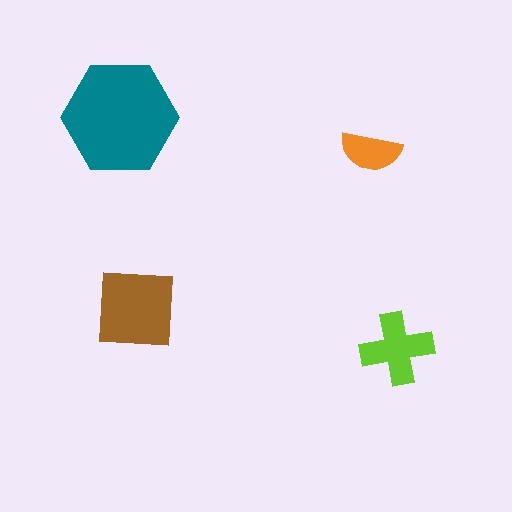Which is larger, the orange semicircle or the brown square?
The brown square.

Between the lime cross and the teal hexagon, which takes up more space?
The teal hexagon.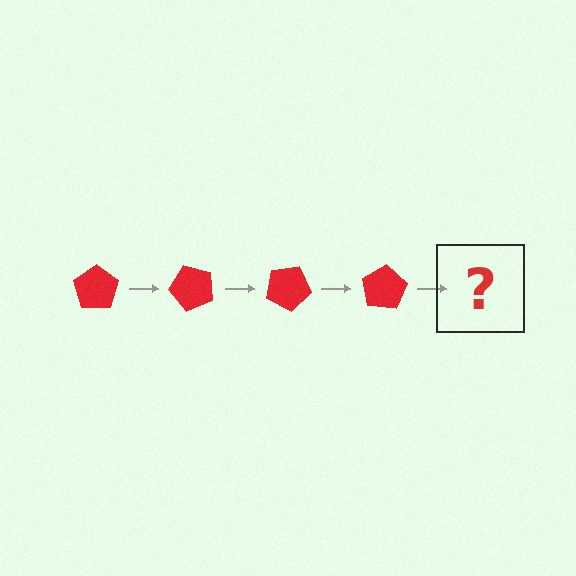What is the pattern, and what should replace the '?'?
The pattern is that the pentagon rotates 50 degrees each step. The '?' should be a red pentagon rotated 200 degrees.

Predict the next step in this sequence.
The next step is a red pentagon rotated 200 degrees.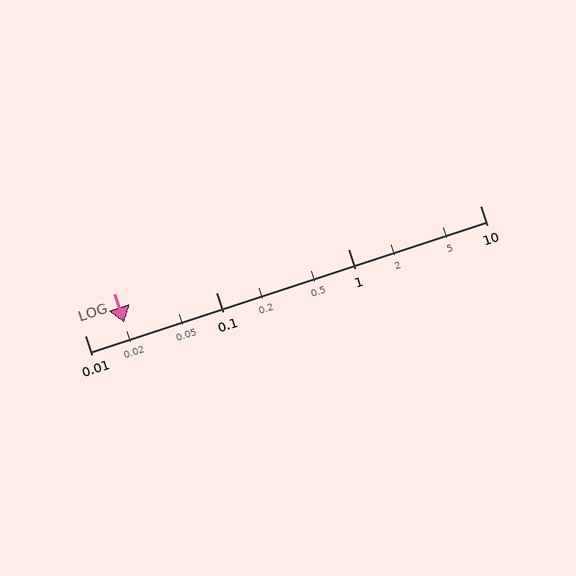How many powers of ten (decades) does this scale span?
The scale spans 3 decades, from 0.01 to 10.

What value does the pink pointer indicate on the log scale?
The pointer indicates approximately 0.02.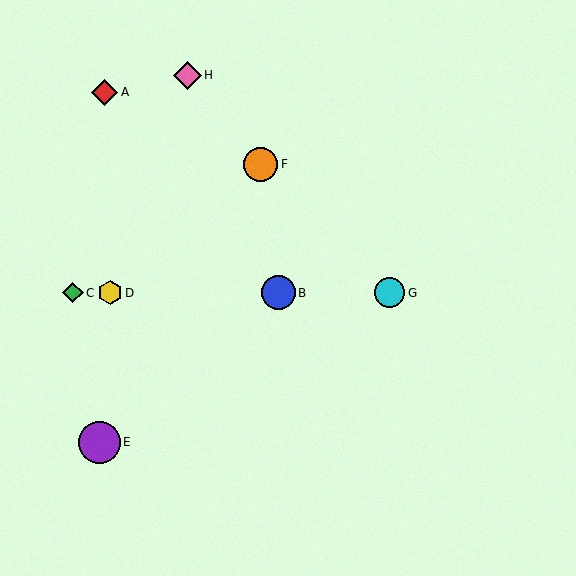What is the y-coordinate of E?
Object E is at y≈442.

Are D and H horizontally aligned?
No, D is at y≈293 and H is at y≈75.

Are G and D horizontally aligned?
Yes, both are at y≈293.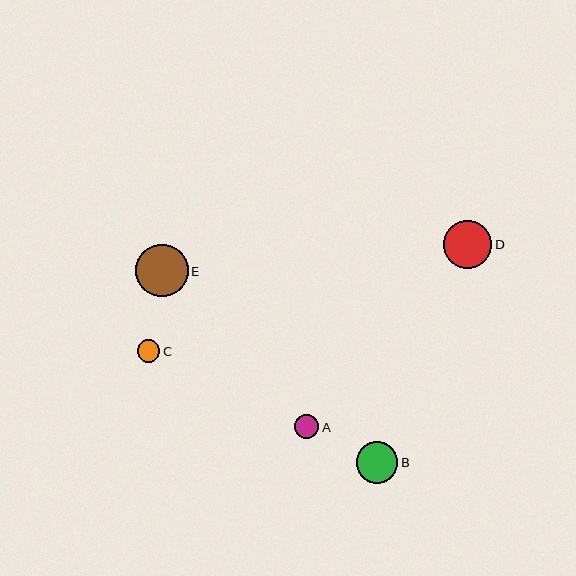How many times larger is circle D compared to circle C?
Circle D is approximately 2.2 times the size of circle C.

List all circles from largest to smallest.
From largest to smallest: E, D, B, A, C.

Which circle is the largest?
Circle E is the largest with a size of approximately 53 pixels.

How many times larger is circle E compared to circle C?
Circle E is approximately 2.4 times the size of circle C.